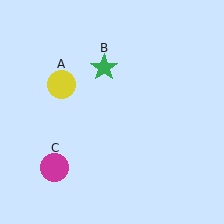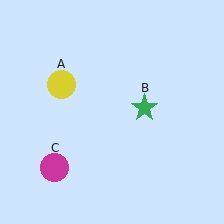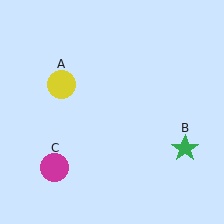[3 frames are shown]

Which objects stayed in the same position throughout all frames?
Yellow circle (object A) and magenta circle (object C) remained stationary.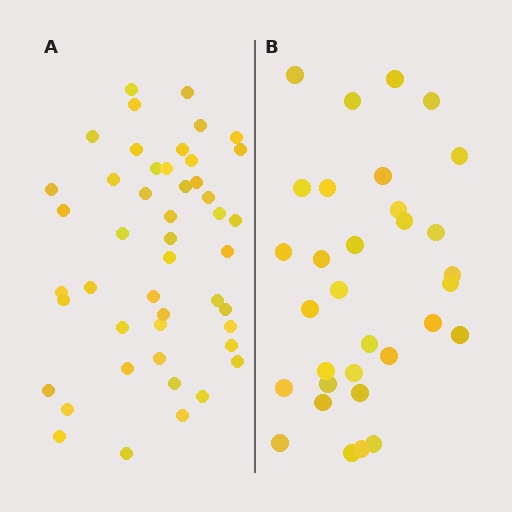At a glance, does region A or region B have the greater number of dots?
Region A (the left region) has more dots.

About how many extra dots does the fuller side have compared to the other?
Region A has approximately 15 more dots than region B.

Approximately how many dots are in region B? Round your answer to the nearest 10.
About 30 dots. (The exact count is 32, which rounds to 30.)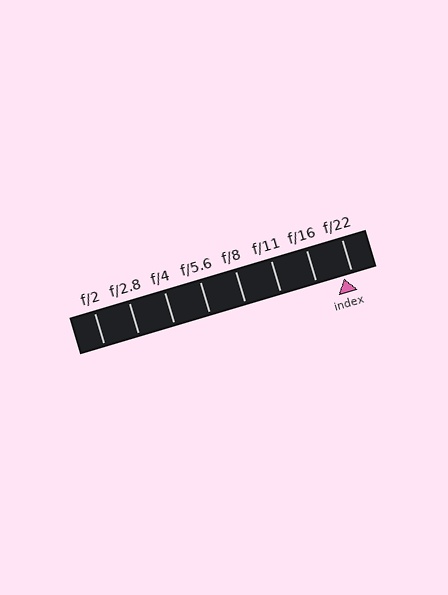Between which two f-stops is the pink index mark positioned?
The index mark is between f/16 and f/22.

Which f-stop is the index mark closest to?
The index mark is closest to f/22.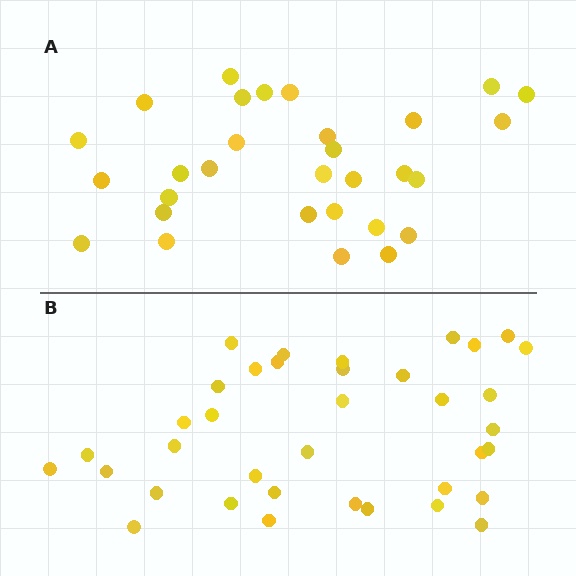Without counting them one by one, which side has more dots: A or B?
Region B (the bottom region) has more dots.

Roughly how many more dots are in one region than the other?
Region B has roughly 8 or so more dots than region A.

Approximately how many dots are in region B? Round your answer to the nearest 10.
About 40 dots. (The exact count is 37, which rounds to 40.)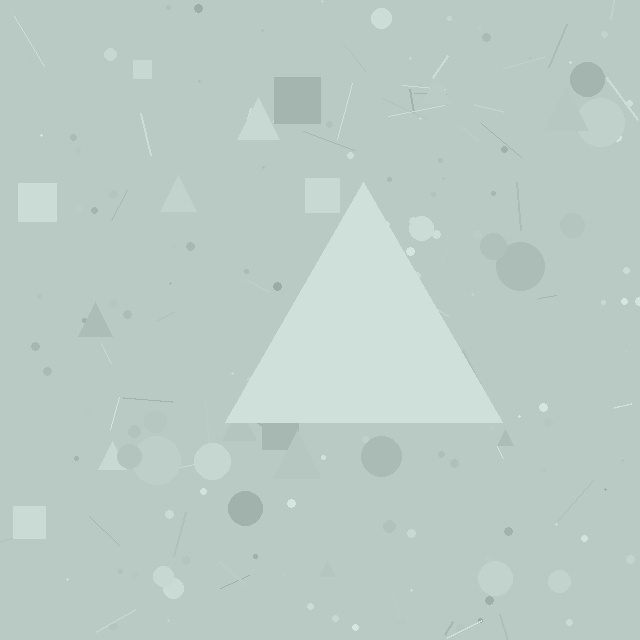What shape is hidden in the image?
A triangle is hidden in the image.